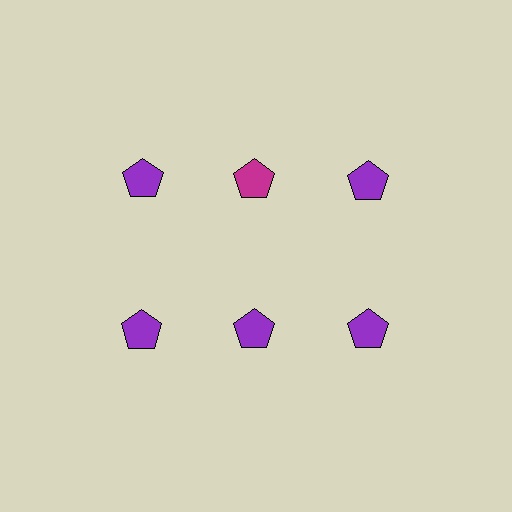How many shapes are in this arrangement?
There are 6 shapes arranged in a grid pattern.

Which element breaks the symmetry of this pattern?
The magenta pentagon in the top row, second from left column breaks the symmetry. All other shapes are purple pentagons.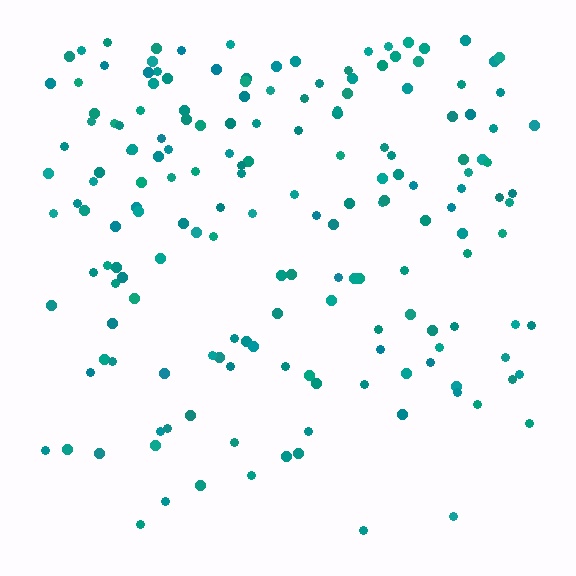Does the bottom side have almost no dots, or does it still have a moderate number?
Still a moderate number, just noticeably fewer than the top.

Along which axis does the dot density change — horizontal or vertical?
Vertical.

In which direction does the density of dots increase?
From bottom to top, with the top side densest.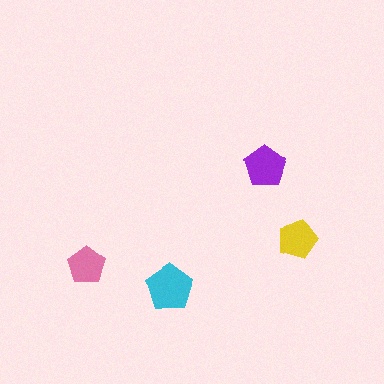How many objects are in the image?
There are 4 objects in the image.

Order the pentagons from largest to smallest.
the cyan one, the purple one, the yellow one, the pink one.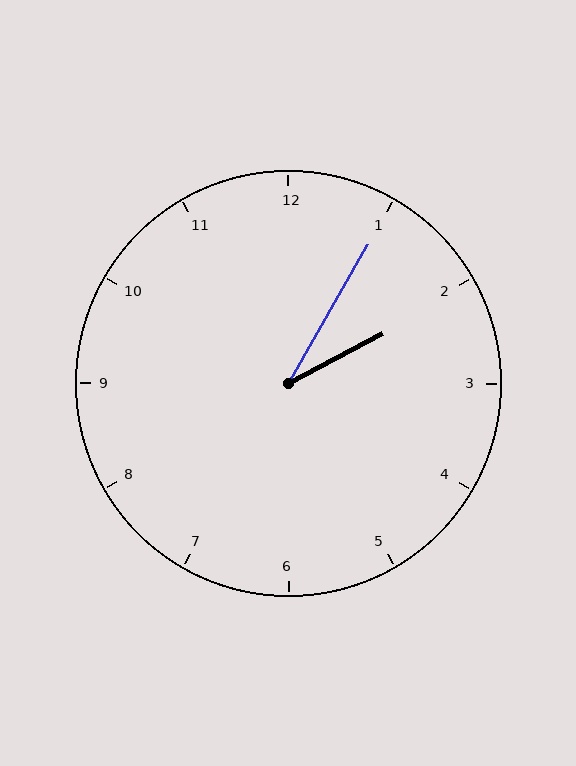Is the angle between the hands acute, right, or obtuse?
It is acute.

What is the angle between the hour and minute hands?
Approximately 32 degrees.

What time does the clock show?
2:05.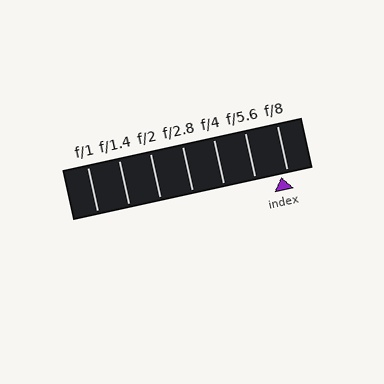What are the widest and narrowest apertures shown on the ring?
The widest aperture shown is f/1 and the narrowest is f/8.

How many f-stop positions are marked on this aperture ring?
There are 7 f-stop positions marked.